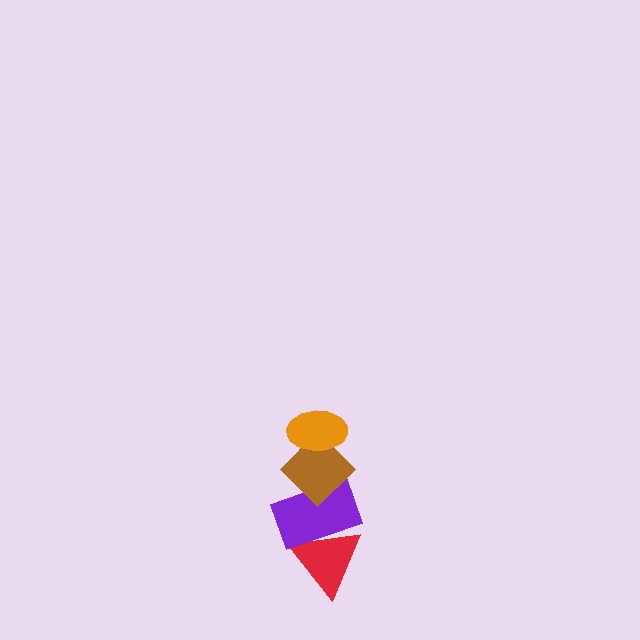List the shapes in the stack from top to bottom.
From top to bottom: the orange ellipse, the brown diamond, the purple rectangle, the red triangle.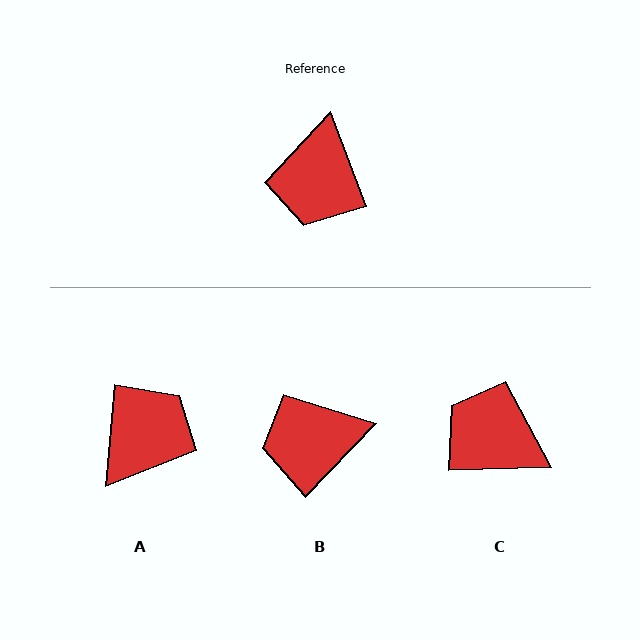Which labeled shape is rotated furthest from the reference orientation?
A, about 154 degrees away.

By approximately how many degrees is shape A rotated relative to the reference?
Approximately 154 degrees counter-clockwise.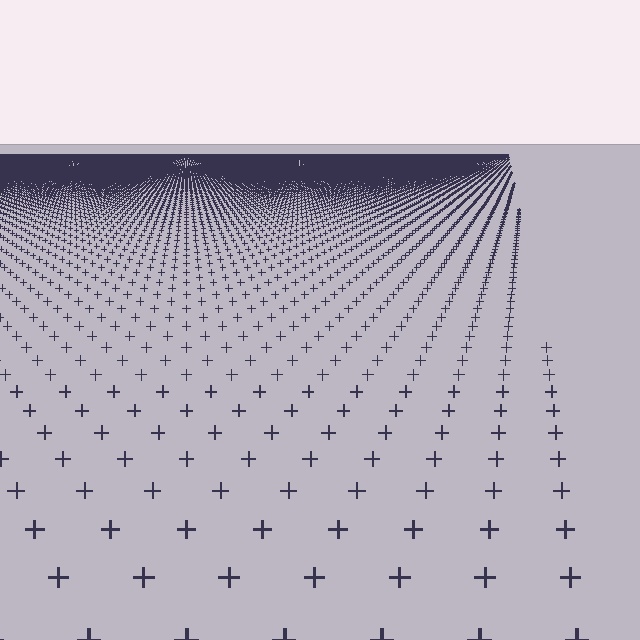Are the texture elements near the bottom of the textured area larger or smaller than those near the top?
Larger. Near the bottom, elements are closer to the viewer and appear at a bigger on-screen size.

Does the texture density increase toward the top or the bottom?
Density increases toward the top.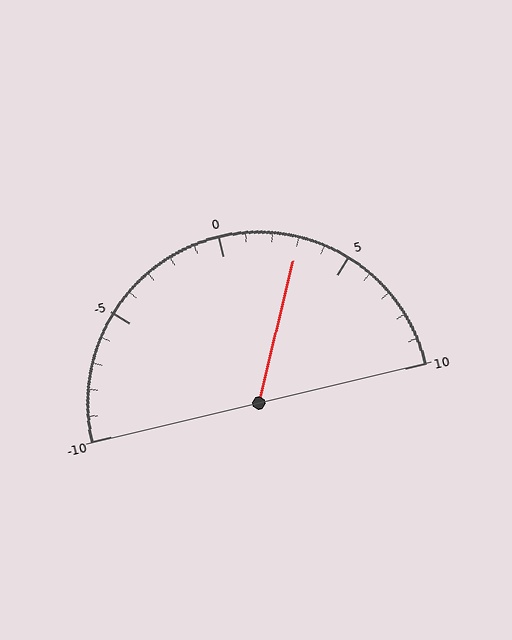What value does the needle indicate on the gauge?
The needle indicates approximately 3.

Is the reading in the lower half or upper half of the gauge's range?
The reading is in the upper half of the range (-10 to 10).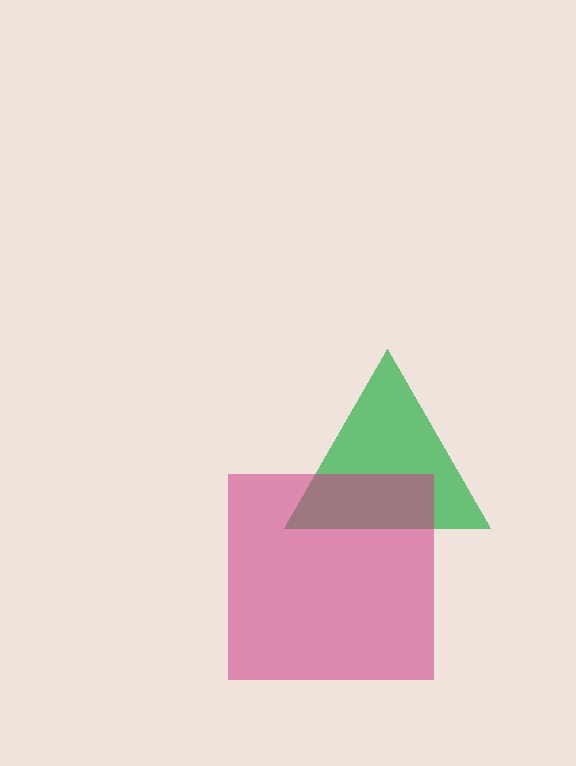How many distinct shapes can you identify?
There are 2 distinct shapes: a green triangle, a magenta square.